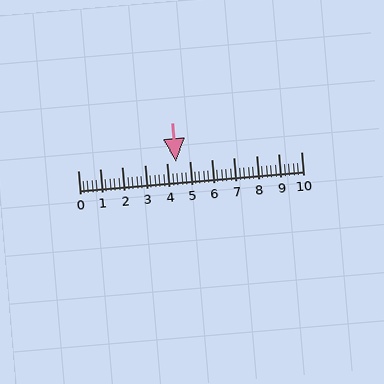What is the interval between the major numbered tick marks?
The major tick marks are spaced 1 units apart.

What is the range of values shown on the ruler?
The ruler shows values from 0 to 10.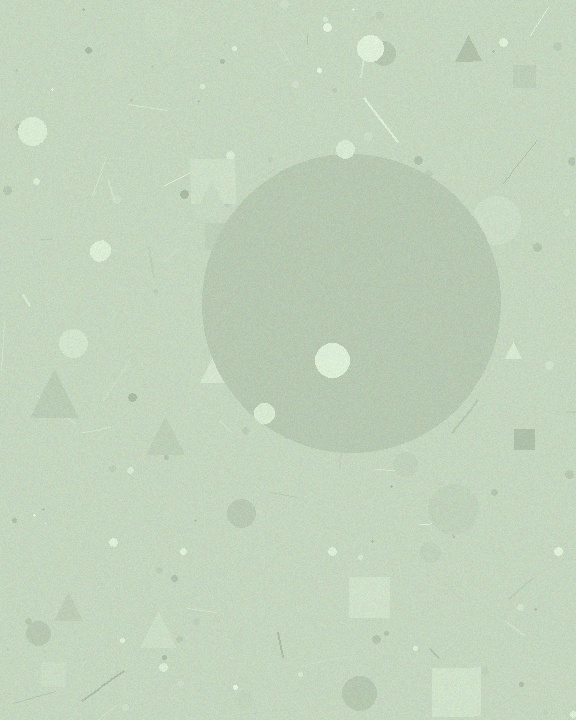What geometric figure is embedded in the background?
A circle is embedded in the background.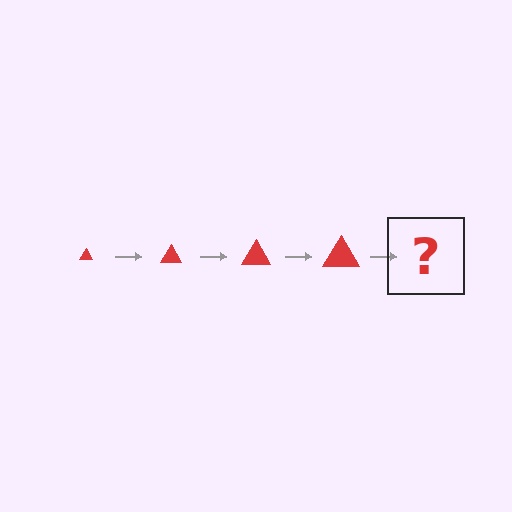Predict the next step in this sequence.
The next step is a red triangle, larger than the previous one.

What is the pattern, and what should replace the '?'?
The pattern is that the triangle gets progressively larger each step. The '?' should be a red triangle, larger than the previous one.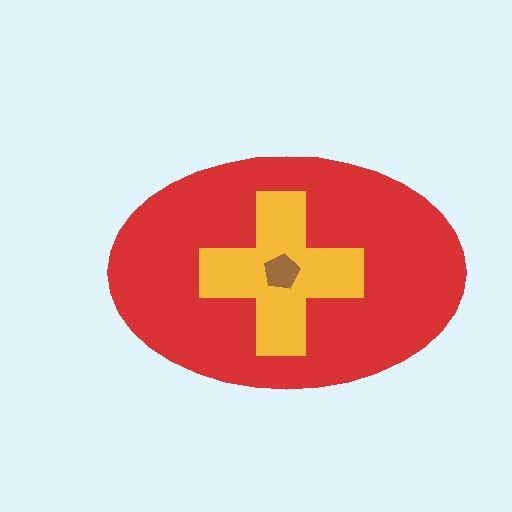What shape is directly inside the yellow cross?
The brown pentagon.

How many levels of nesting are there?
3.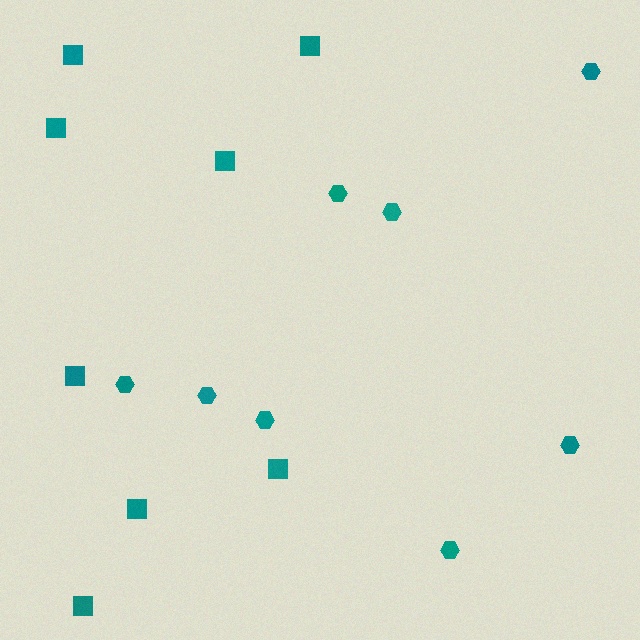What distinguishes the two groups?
There are 2 groups: one group of squares (8) and one group of hexagons (8).